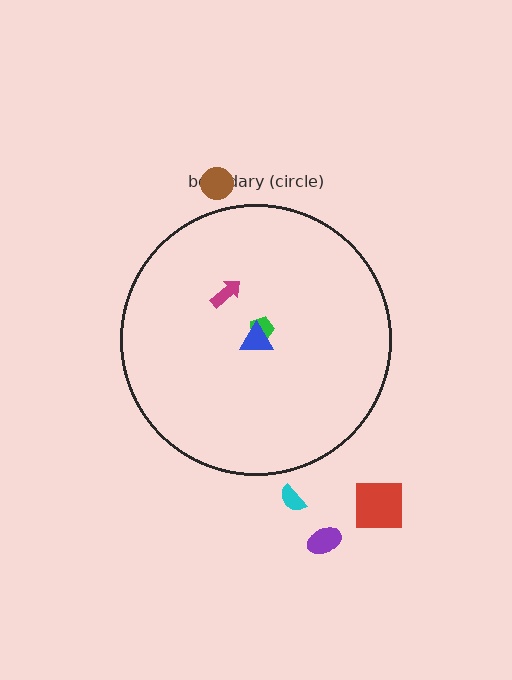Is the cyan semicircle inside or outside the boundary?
Outside.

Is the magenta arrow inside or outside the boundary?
Inside.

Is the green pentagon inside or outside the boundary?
Inside.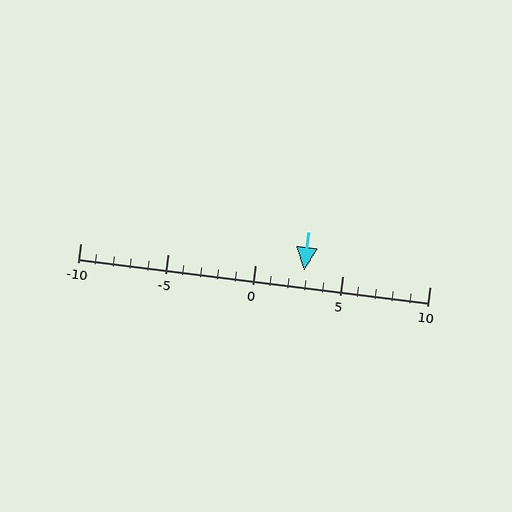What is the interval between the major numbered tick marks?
The major tick marks are spaced 5 units apart.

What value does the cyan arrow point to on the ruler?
The cyan arrow points to approximately 3.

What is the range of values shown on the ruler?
The ruler shows values from -10 to 10.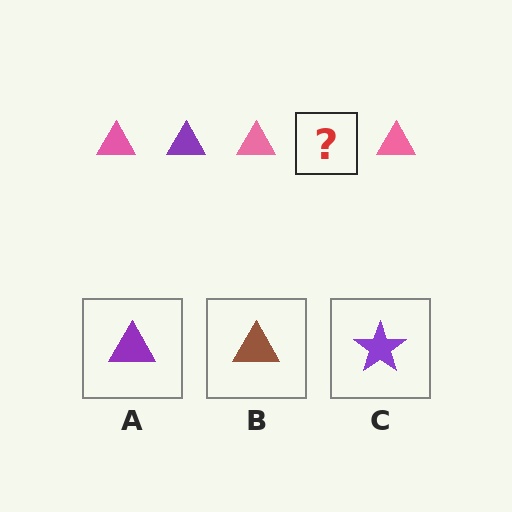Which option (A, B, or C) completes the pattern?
A.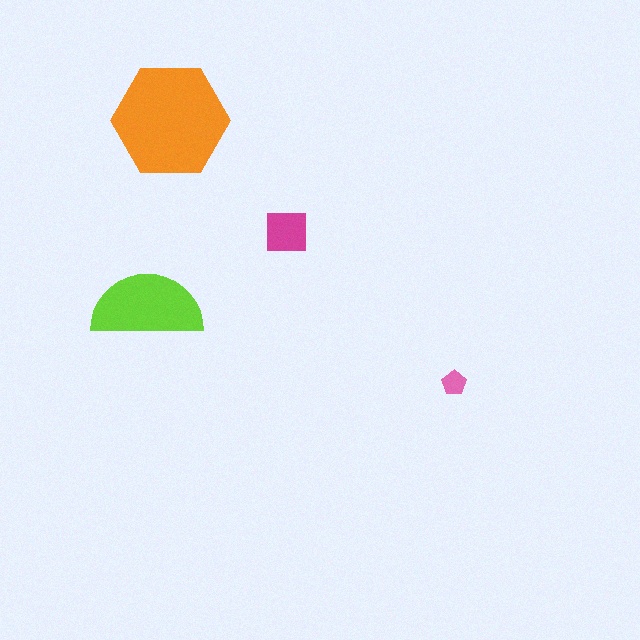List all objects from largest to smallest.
The orange hexagon, the lime semicircle, the magenta square, the pink pentagon.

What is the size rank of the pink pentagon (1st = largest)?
4th.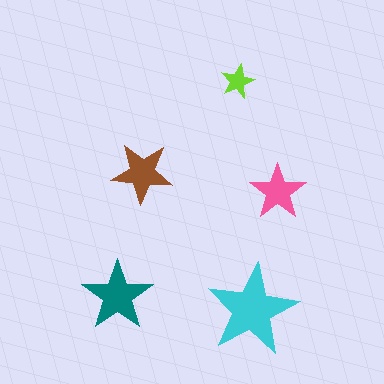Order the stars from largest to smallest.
the cyan one, the teal one, the brown one, the pink one, the lime one.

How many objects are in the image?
There are 5 objects in the image.